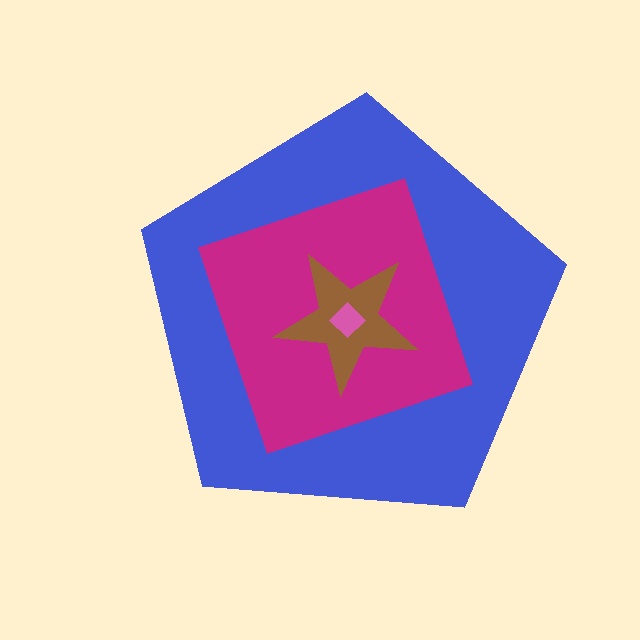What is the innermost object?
The pink diamond.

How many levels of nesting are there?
4.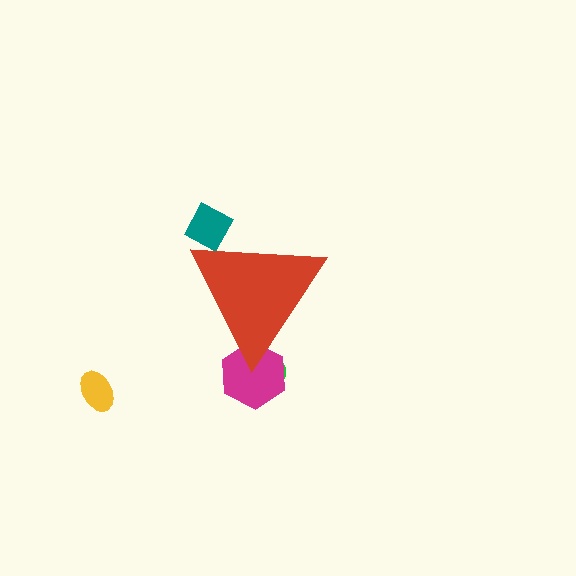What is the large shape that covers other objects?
A red triangle.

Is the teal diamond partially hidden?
Yes, the teal diamond is partially hidden behind the red triangle.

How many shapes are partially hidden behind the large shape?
3 shapes are partially hidden.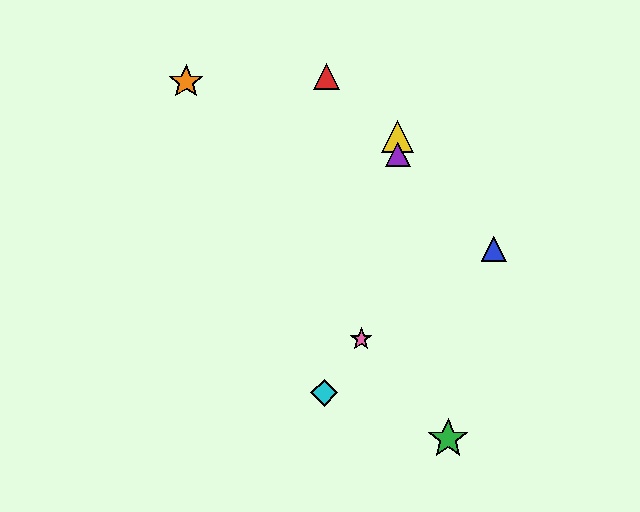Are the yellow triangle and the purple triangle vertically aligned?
Yes, both are at x≈398.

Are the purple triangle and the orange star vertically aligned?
No, the purple triangle is at x≈398 and the orange star is at x≈186.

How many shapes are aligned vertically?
2 shapes (the yellow triangle, the purple triangle) are aligned vertically.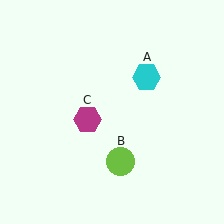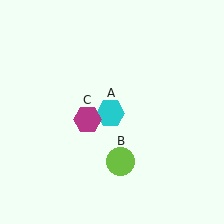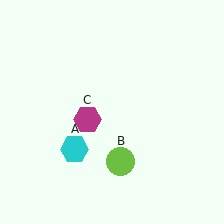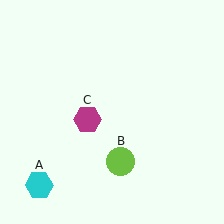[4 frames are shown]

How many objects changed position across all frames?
1 object changed position: cyan hexagon (object A).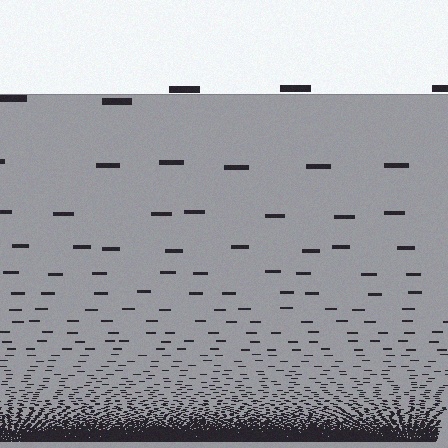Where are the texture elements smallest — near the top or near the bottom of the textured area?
Near the bottom.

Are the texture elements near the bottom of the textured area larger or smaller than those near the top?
Smaller. The gradient is inverted — elements near the bottom are smaller and denser.